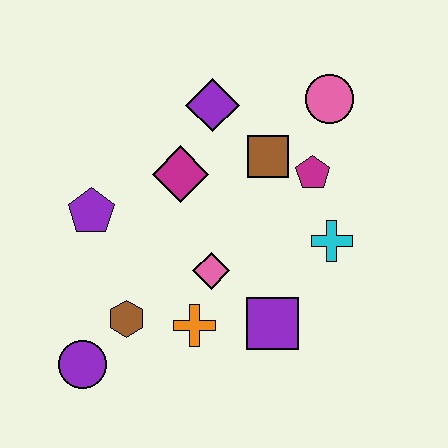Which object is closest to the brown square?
The magenta pentagon is closest to the brown square.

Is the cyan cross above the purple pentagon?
No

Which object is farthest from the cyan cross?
The purple circle is farthest from the cyan cross.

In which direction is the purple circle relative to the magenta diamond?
The purple circle is below the magenta diamond.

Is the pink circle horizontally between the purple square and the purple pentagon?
No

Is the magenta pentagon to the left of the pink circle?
Yes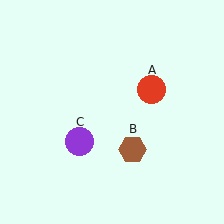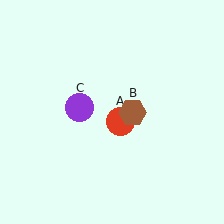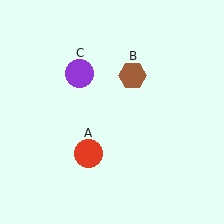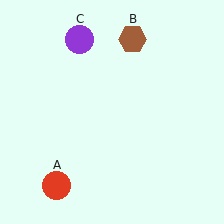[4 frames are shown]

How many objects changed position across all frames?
3 objects changed position: red circle (object A), brown hexagon (object B), purple circle (object C).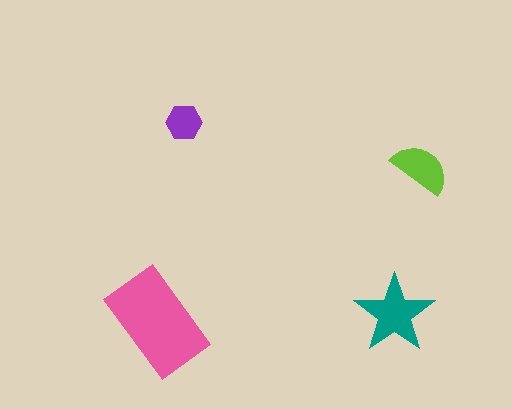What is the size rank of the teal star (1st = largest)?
2nd.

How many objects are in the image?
There are 4 objects in the image.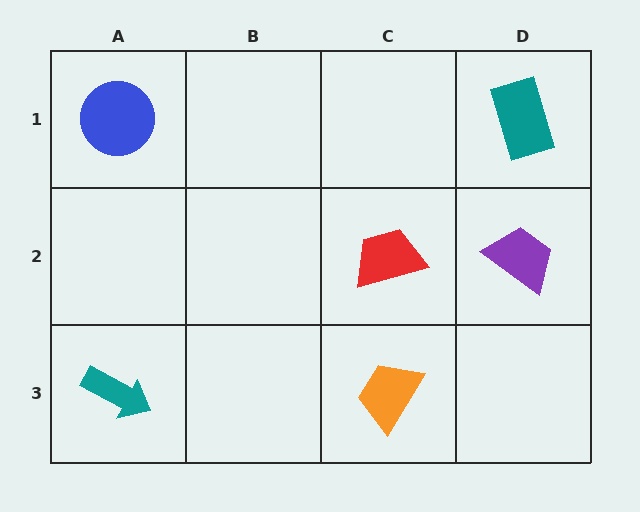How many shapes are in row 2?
2 shapes.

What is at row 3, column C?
An orange trapezoid.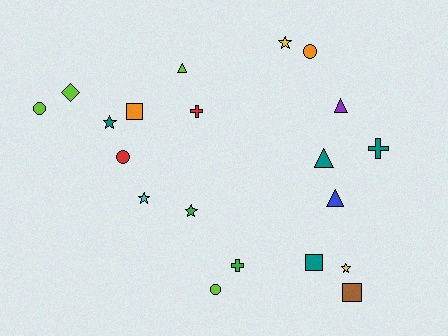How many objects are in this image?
There are 20 objects.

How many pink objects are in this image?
There are no pink objects.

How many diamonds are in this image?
There is 1 diamond.